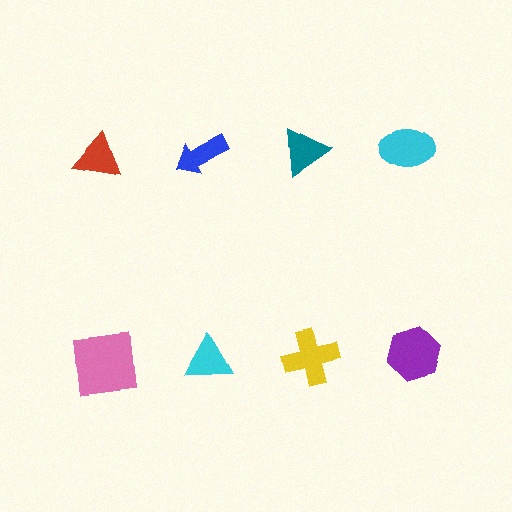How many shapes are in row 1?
4 shapes.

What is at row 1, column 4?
A cyan ellipse.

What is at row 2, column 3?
A yellow cross.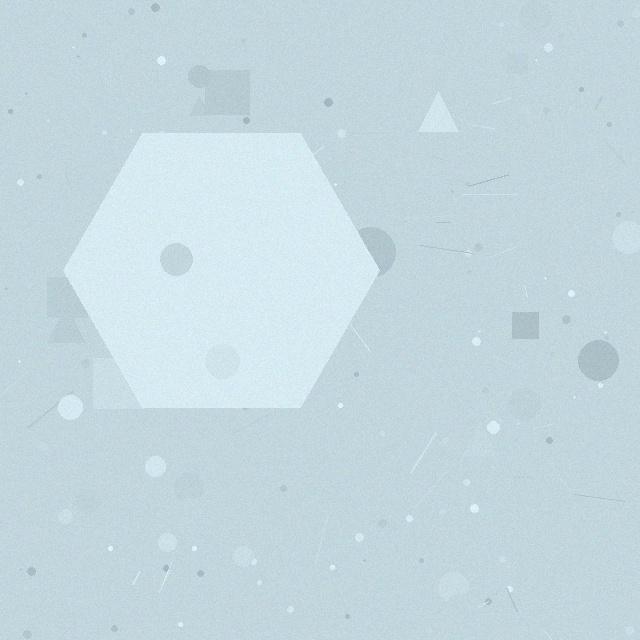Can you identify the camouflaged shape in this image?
The camouflaged shape is a hexagon.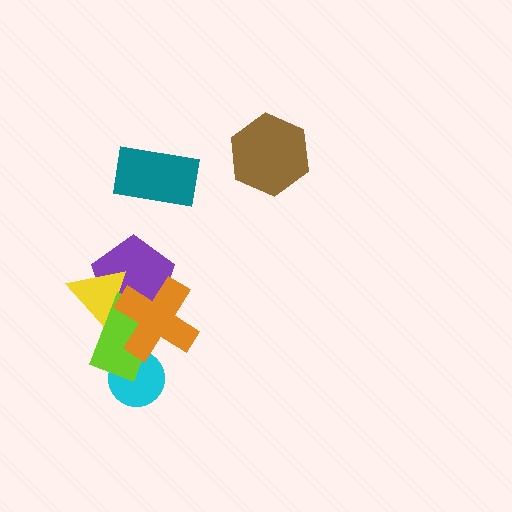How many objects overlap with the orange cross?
4 objects overlap with the orange cross.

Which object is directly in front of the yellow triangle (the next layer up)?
The lime rectangle is directly in front of the yellow triangle.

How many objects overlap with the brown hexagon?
0 objects overlap with the brown hexagon.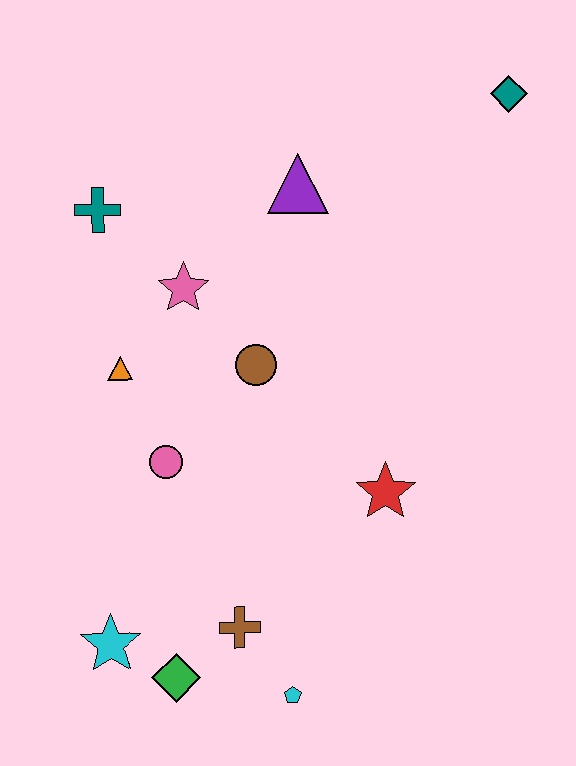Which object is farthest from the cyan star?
The teal diamond is farthest from the cyan star.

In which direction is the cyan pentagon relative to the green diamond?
The cyan pentagon is to the right of the green diamond.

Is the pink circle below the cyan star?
No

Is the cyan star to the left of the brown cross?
Yes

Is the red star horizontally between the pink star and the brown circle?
No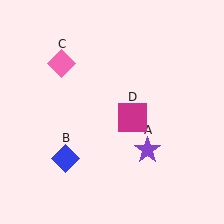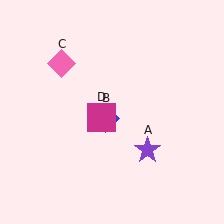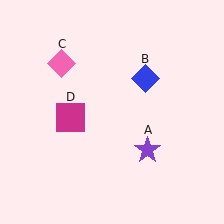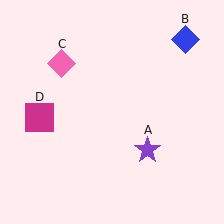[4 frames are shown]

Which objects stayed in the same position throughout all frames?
Purple star (object A) and pink diamond (object C) remained stationary.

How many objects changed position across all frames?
2 objects changed position: blue diamond (object B), magenta square (object D).